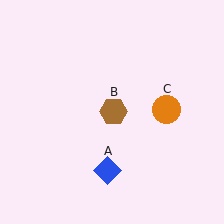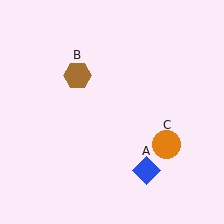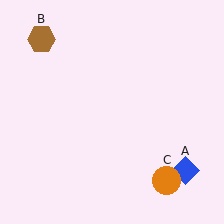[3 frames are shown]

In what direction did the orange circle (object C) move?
The orange circle (object C) moved down.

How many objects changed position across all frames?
3 objects changed position: blue diamond (object A), brown hexagon (object B), orange circle (object C).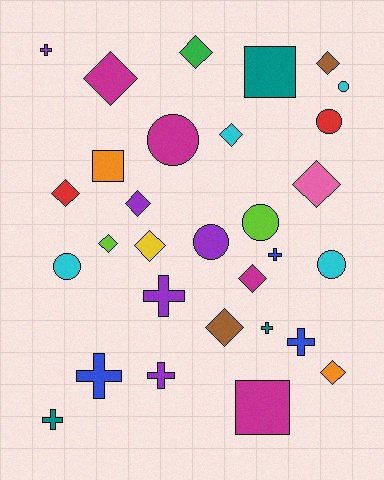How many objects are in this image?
There are 30 objects.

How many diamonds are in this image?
There are 12 diamonds.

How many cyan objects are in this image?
There are 4 cyan objects.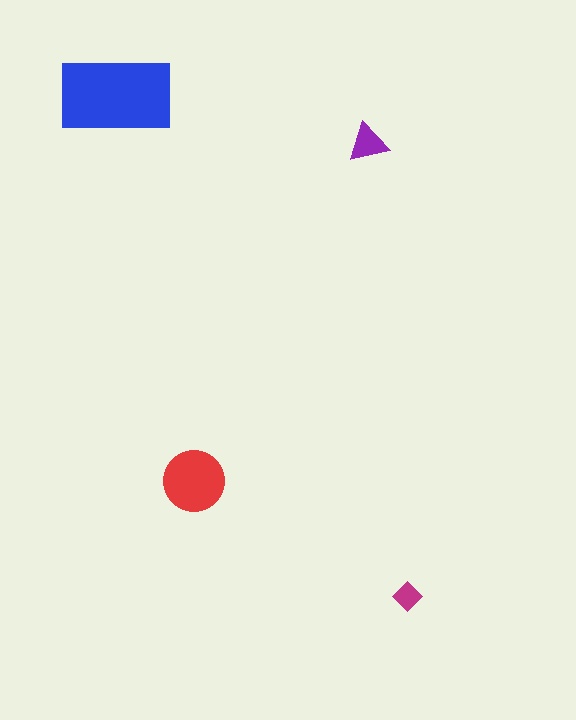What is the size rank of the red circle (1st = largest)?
2nd.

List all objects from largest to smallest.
The blue rectangle, the red circle, the purple triangle, the magenta diamond.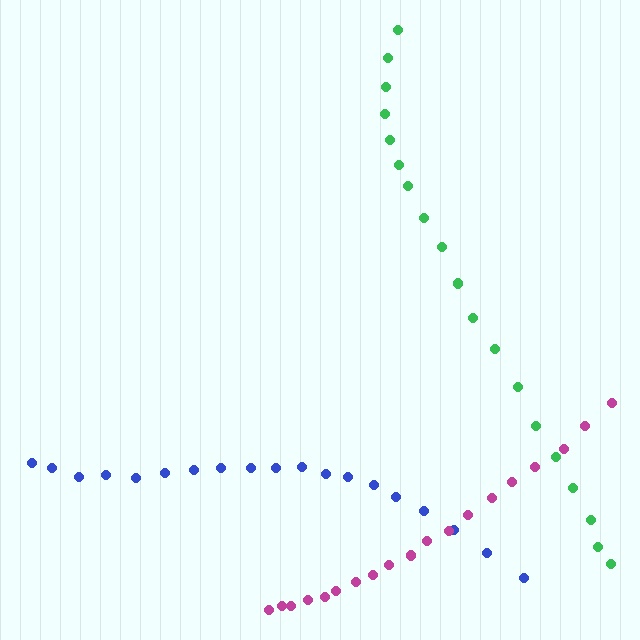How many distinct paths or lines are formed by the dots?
There are 3 distinct paths.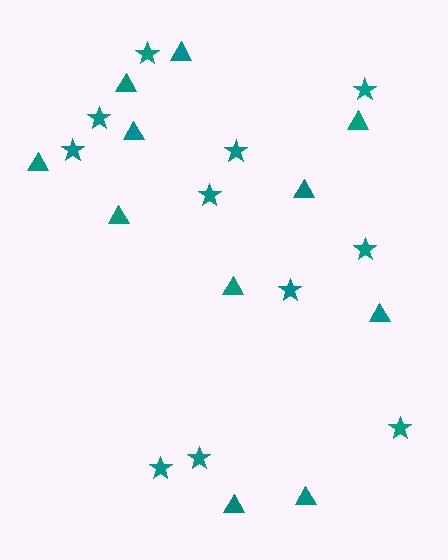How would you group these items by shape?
There are 2 groups: one group of triangles (11) and one group of stars (11).